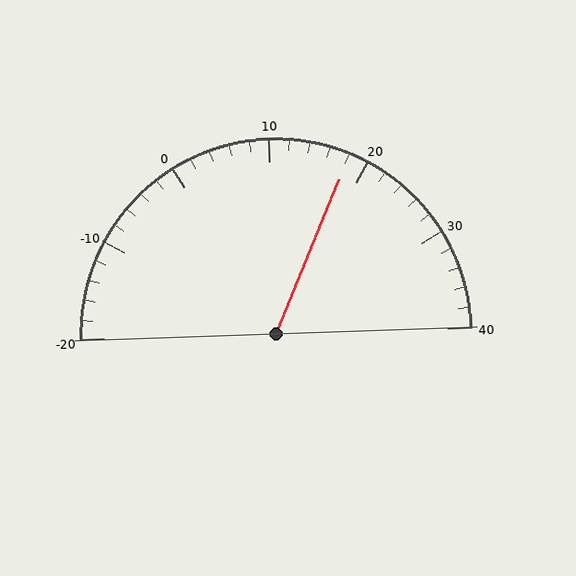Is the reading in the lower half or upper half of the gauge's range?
The reading is in the upper half of the range (-20 to 40).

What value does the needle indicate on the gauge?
The needle indicates approximately 18.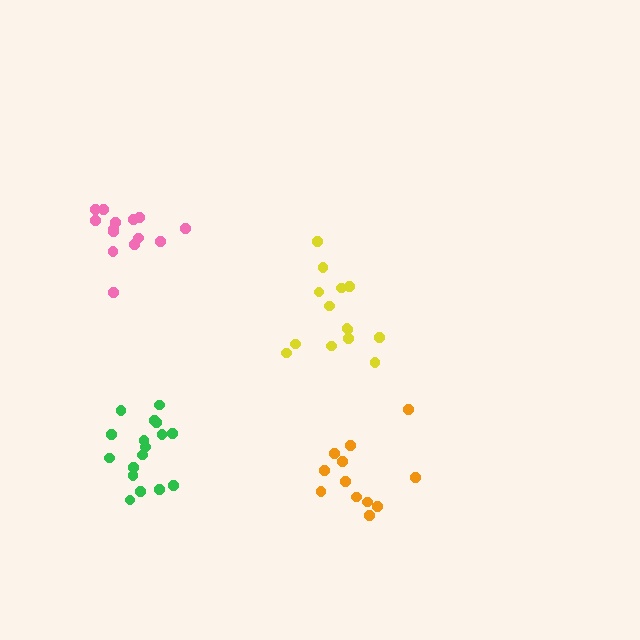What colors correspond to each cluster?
The clusters are colored: orange, green, yellow, pink.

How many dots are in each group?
Group 1: 12 dots, Group 2: 17 dots, Group 3: 14 dots, Group 4: 14 dots (57 total).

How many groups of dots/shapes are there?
There are 4 groups.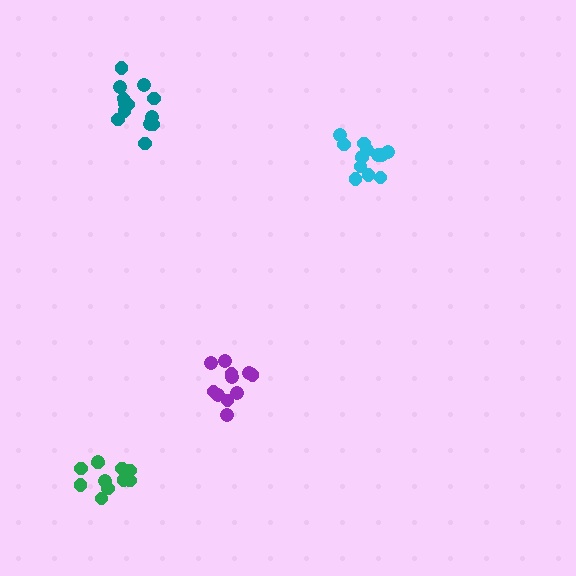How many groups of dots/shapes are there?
There are 4 groups.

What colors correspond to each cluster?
The clusters are colored: teal, cyan, purple, green.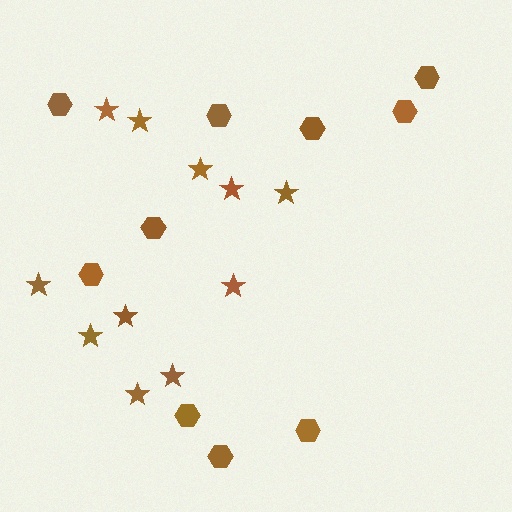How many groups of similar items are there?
There are 2 groups: one group of stars (11) and one group of hexagons (10).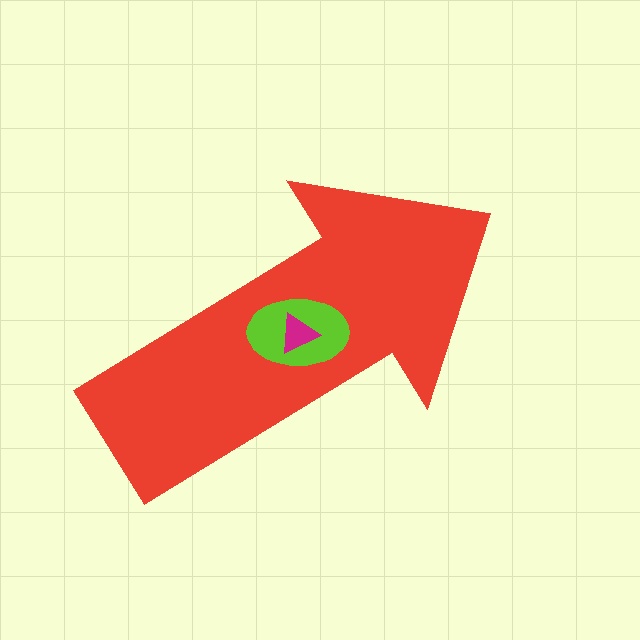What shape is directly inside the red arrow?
The lime ellipse.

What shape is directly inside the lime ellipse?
The magenta triangle.